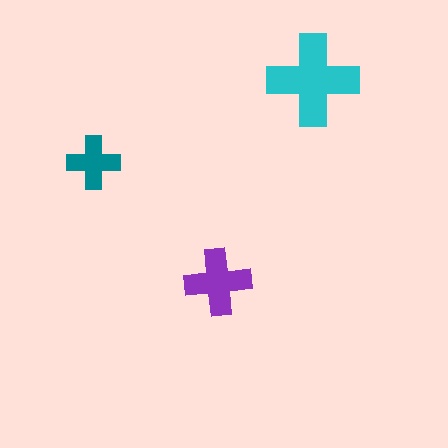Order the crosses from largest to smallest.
the cyan one, the purple one, the teal one.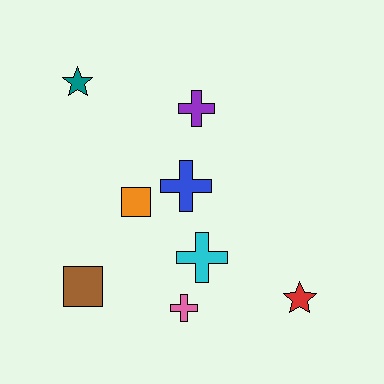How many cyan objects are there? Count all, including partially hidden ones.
There is 1 cyan object.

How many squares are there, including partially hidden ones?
There are 2 squares.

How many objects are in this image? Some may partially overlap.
There are 8 objects.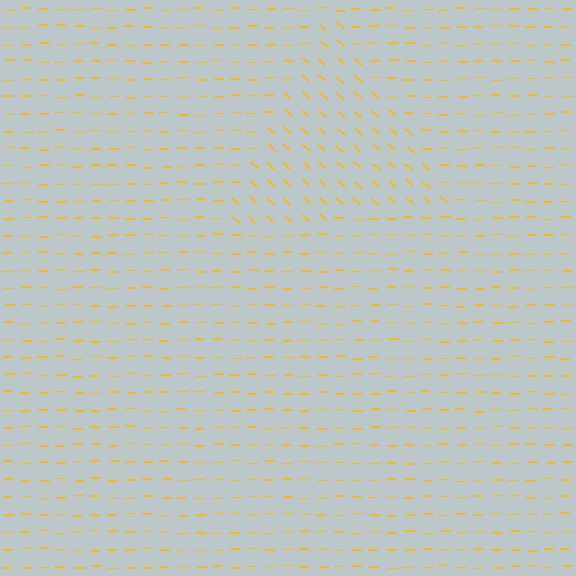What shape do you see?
I see a triangle.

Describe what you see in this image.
The image is filled with small yellow line segments. A triangle region in the image has lines oriented differently from the surrounding lines, creating a visible texture boundary.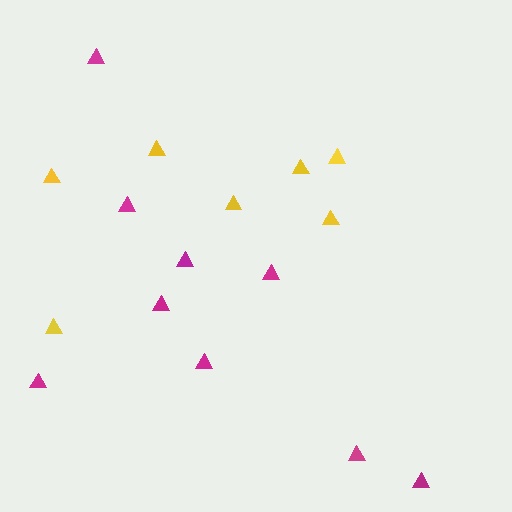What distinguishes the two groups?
There are 2 groups: one group of magenta triangles (9) and one group of yellow triangles (7).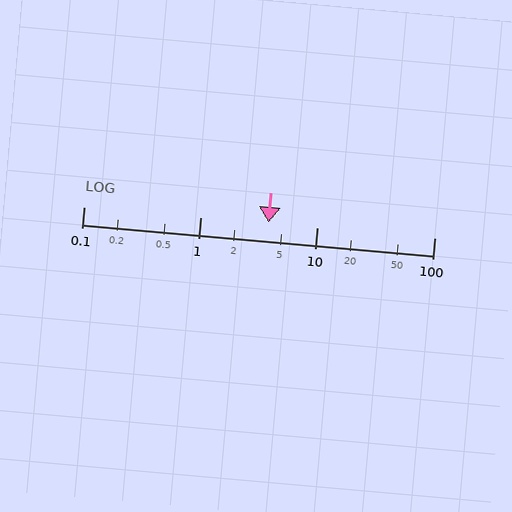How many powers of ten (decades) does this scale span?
The scale spans 3 decades, from 0.1 to 100.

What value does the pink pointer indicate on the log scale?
The pointer indicates approximately 3.8.